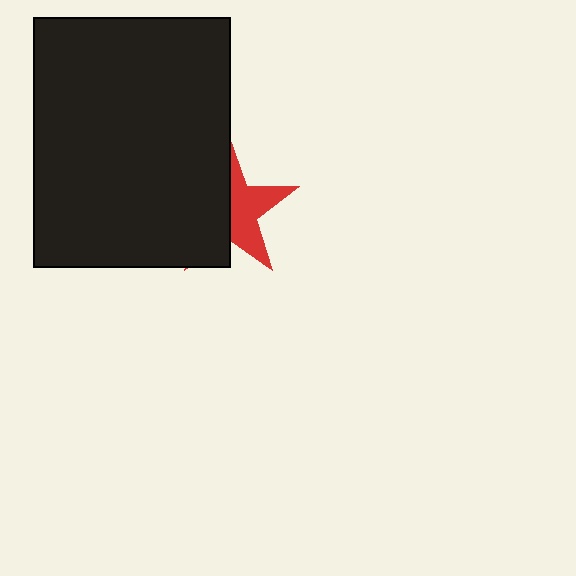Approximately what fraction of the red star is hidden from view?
Roughly 55% of the red star is hidden behind the black rectangle.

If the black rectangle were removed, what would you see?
You would see the complete red star.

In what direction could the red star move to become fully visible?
The red star could move right. That would shift it out from behind the black rectangle entirely.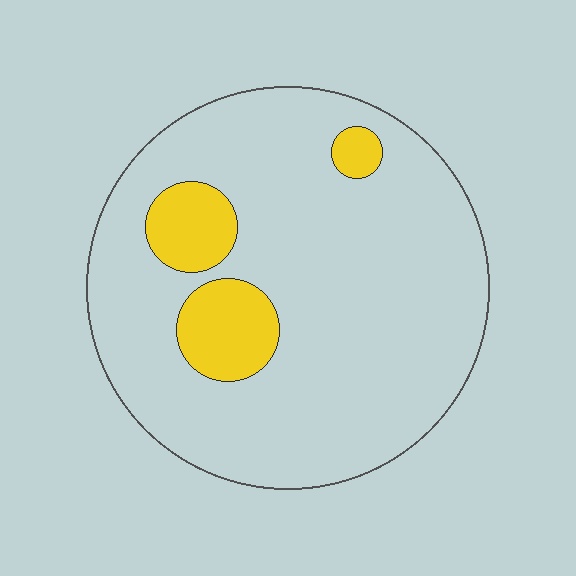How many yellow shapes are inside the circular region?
3.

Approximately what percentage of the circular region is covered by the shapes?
Approximately 15%.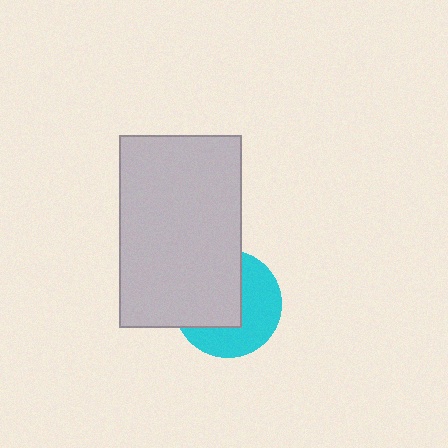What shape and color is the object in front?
The object in front is a light gray rectangle.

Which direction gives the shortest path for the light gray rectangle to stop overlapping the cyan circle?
Moving toward the upper-left gives the shortest separation.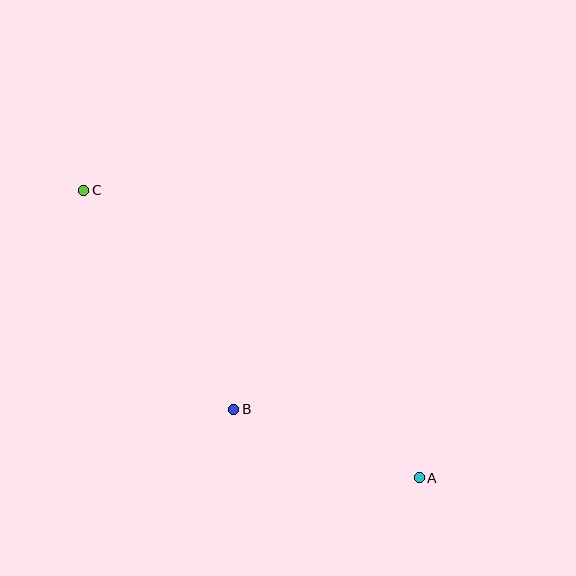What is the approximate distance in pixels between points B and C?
The distance between B and C is approximately 266 pixels.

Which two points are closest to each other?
Points A and B are closest to each other.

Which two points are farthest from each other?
Points A and C are farthest from each other.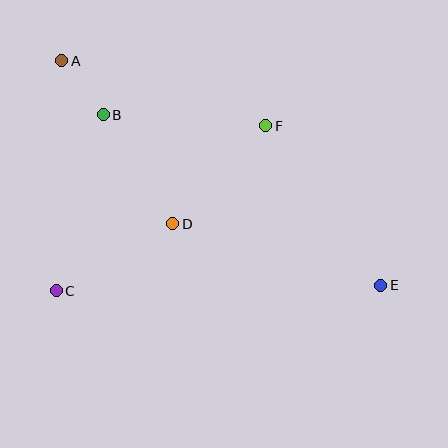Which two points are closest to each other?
Points A and B are closest to each other.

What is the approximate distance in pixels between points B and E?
The distance between B and E is approximately 326 pixels.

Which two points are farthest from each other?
Points A and E are farthest from each other.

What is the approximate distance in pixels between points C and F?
The distance between C and F is approximately 266 pixels.